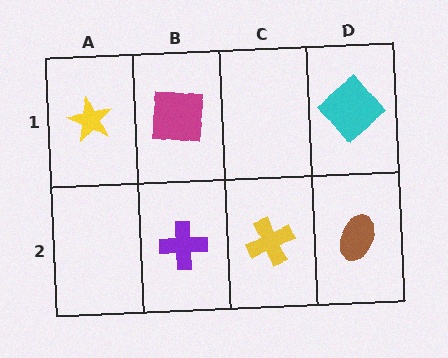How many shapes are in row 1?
3 shapes.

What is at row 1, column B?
A magenta square.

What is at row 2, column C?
A yellow cross.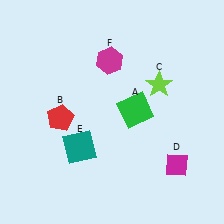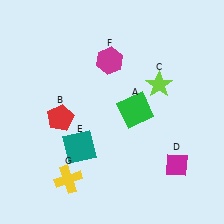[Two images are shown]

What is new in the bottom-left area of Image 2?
A yellow cross (G) was added in the bottom-left area of Image 2.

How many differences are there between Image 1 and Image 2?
There is 1 difference between the two images.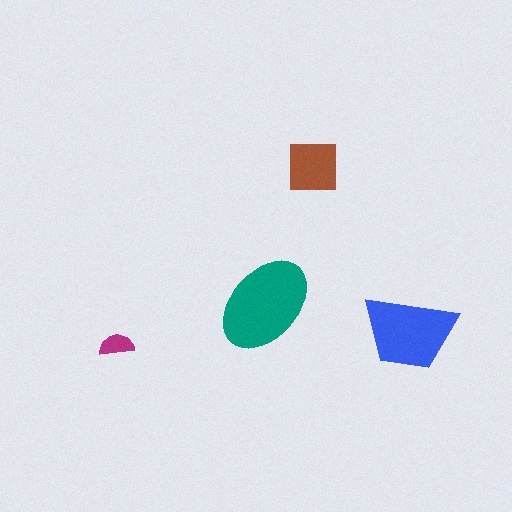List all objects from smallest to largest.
The magenta semicircle, the brown square, the blue trapezoid, the teal ellipse.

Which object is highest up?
The brown square is topmost.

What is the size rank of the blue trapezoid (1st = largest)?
2nd.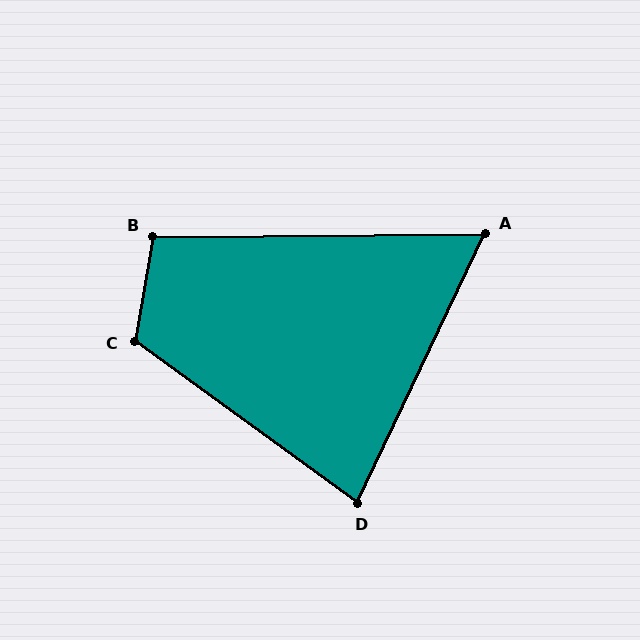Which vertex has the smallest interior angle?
A, at approximately 64 degrees.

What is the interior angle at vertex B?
Approximately 100 degrees (obtuse).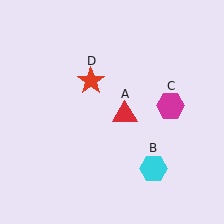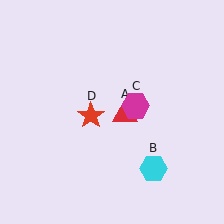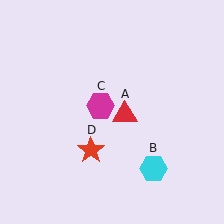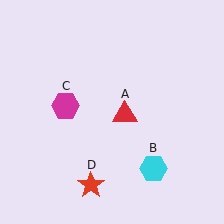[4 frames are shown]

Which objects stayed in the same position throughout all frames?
Red triangle (object A) and cyan hexagon (object B) remained stationary.